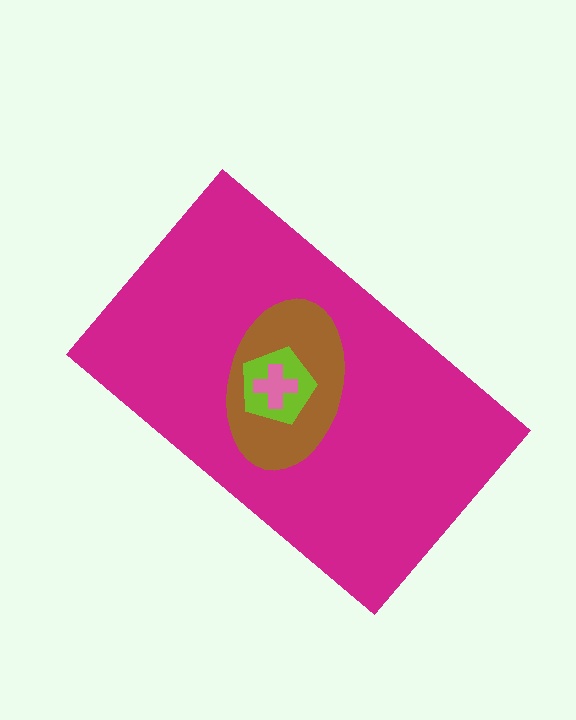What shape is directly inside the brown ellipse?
The lime pentagon.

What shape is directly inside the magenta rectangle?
The brown ellipse.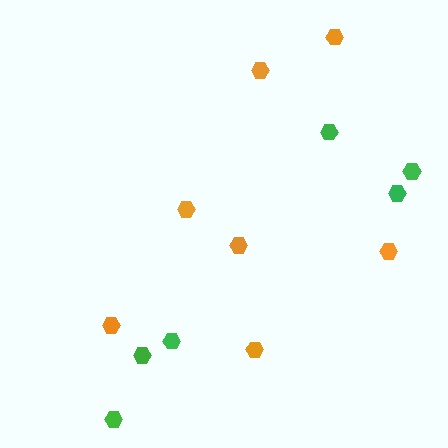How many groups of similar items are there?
There are 2 groups: one group of orange hexagons (7) and one group of green hexagons (6).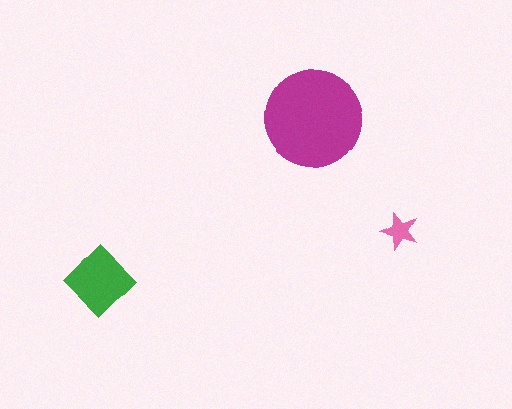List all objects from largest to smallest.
The magenta circle, the green diamond, the pink star.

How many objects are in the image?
There are 3 objects in the image.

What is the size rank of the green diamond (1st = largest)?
2nd.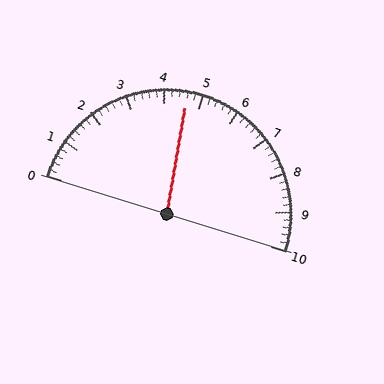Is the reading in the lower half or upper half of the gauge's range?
The reading is in the lower half of the range (0 to 10).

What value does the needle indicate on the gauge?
The needle indicates approximately 4.6.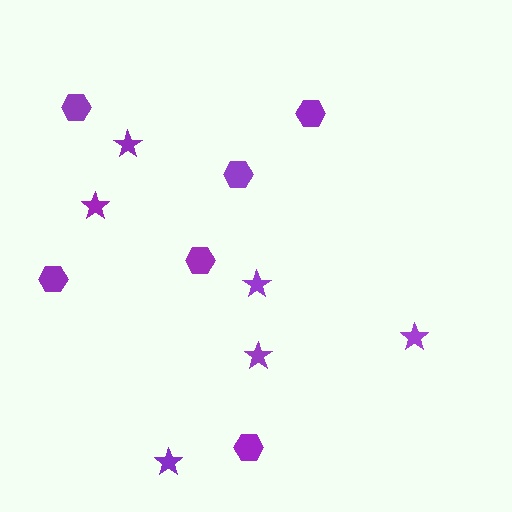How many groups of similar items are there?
There are 2 groups: one group of hexagons (6) and one group of stars (6).